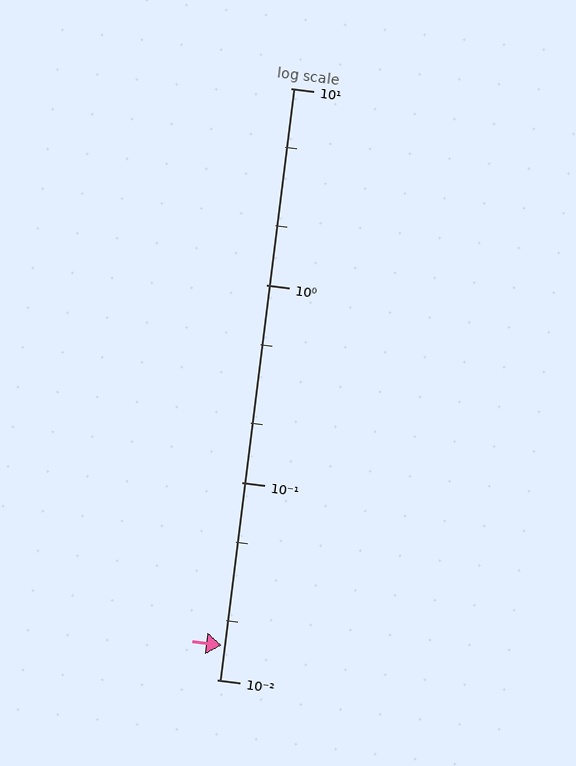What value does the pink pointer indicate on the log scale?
The pointer indicates approximately 0.015.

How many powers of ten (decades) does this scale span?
The scale spans 3 decades, from 0.01 to 10.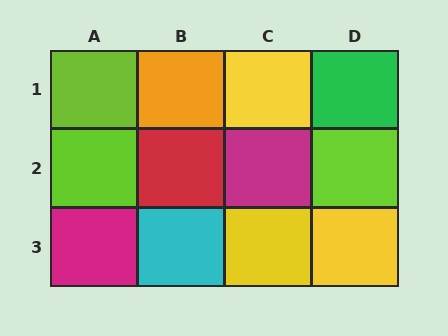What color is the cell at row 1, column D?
Green.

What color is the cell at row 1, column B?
Orange.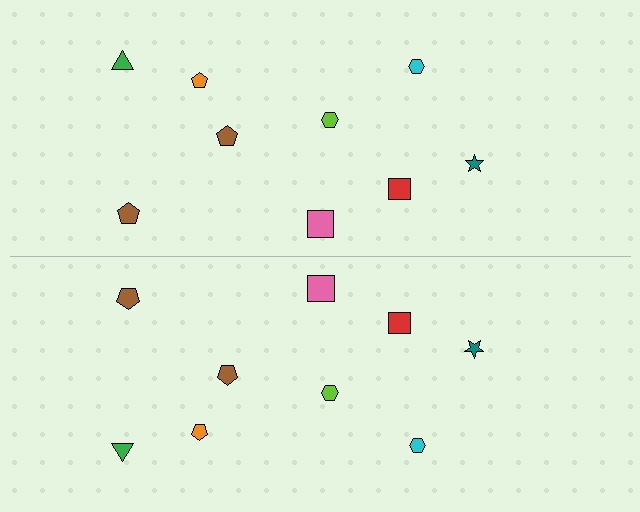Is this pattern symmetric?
Yes, this pattern has bilateral (reflection) symmetry.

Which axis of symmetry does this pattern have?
The pattern has a horizontal axis of symmetry running through the center of the image.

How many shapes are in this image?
There are 18 shapes in this image.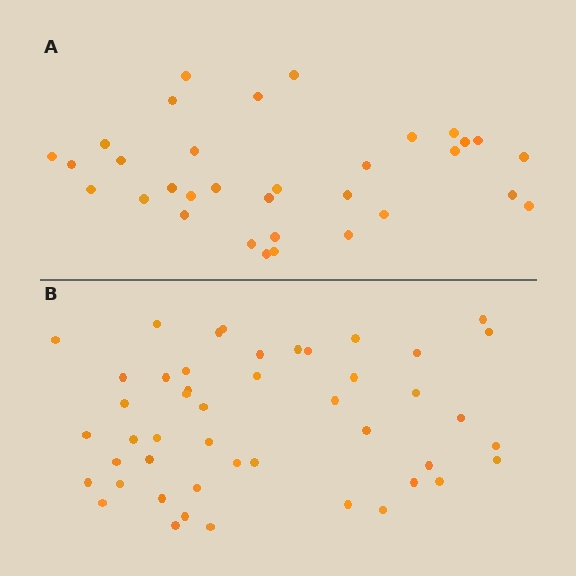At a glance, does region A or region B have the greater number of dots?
Region B (the bottom region) has more dots.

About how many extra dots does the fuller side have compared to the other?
Region B has approximately 15 more dots than region A.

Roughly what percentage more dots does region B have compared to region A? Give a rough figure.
About 40% more.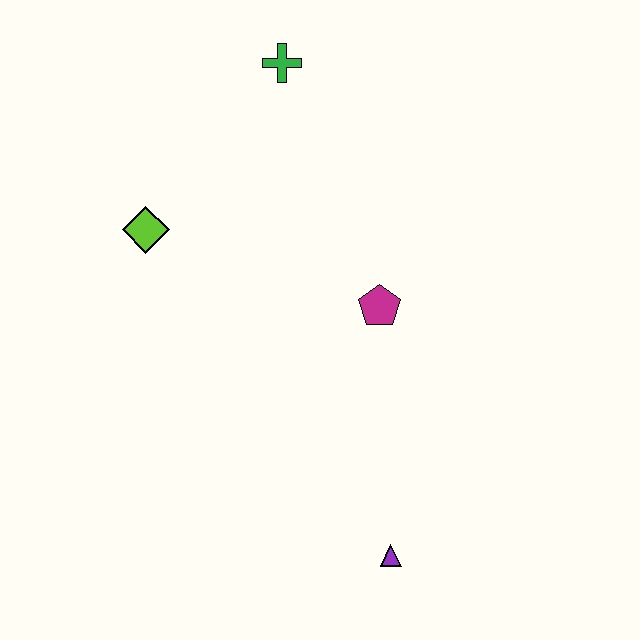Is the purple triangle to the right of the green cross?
Yes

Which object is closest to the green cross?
The lime diamond is closest to the green cross.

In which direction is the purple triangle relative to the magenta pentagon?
The purple triangle is below the magenta pentagon.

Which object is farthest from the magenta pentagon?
The green cross is farthest from the magenta pentagon.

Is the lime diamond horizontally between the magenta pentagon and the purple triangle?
No